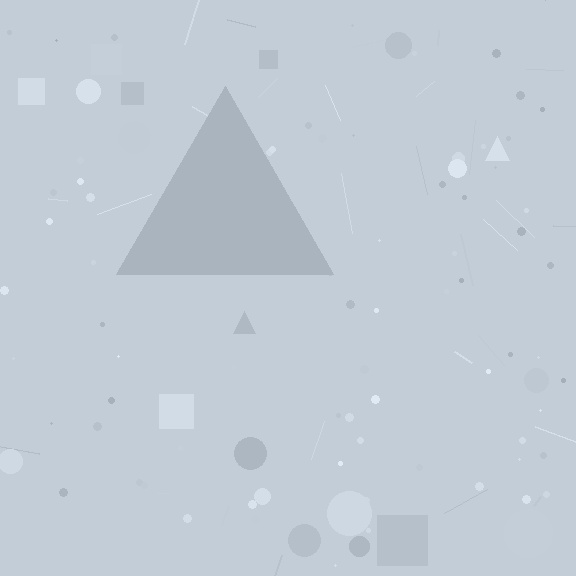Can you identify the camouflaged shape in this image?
The camouflaged shape is a triangle.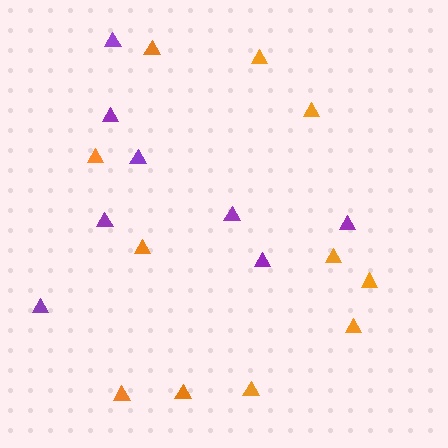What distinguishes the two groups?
There are 2 groups: one group of purple triangles (8) and one group of orange triangles (11).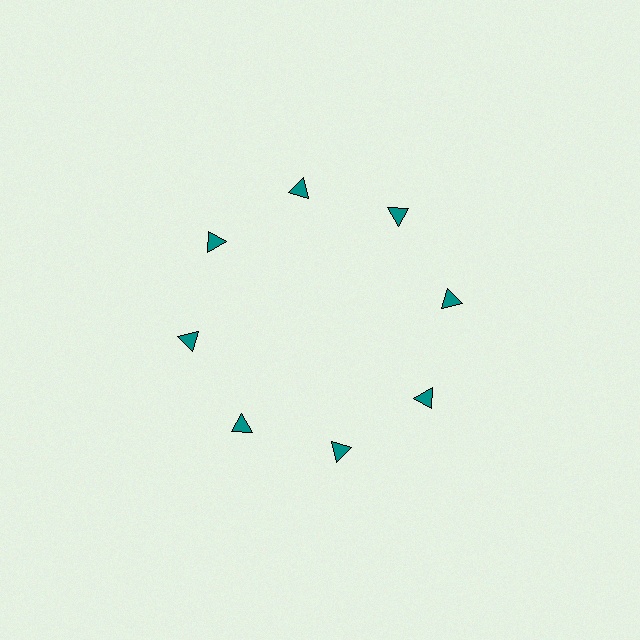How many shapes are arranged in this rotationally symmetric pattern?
There are 8 shapes, arranged in 8 groups of 1.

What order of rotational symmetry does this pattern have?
This pattern has 8-fold rotational symmetry.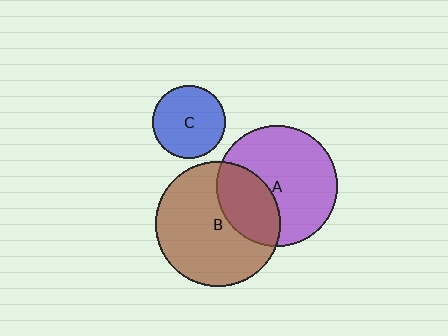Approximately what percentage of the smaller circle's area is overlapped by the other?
Approximately 30%.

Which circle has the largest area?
Circle B (brown).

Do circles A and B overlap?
Yes.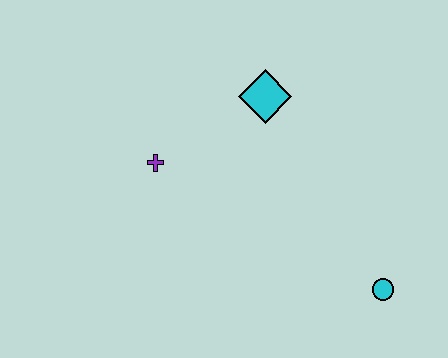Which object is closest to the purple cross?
The cyan diamond is closest to the purple cross.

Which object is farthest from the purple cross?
The cyan circle is farthest from the purple cross.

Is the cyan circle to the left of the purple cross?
No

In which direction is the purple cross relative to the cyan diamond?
The purple cross is to the left of the cyan diamond.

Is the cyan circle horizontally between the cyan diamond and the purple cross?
No